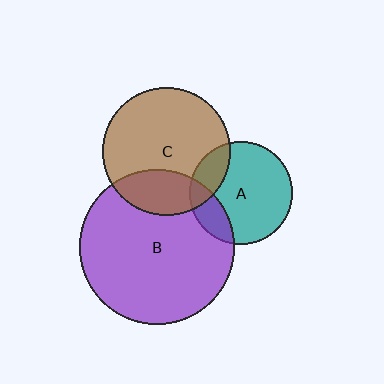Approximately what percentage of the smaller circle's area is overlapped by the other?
Approximately 20%.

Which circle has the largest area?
Circle B (purple).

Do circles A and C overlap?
Yes.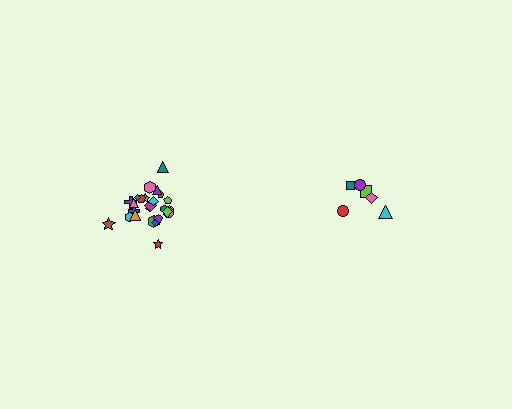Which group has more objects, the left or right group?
The left group.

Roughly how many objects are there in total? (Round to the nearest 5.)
Roughly 30 objects in total.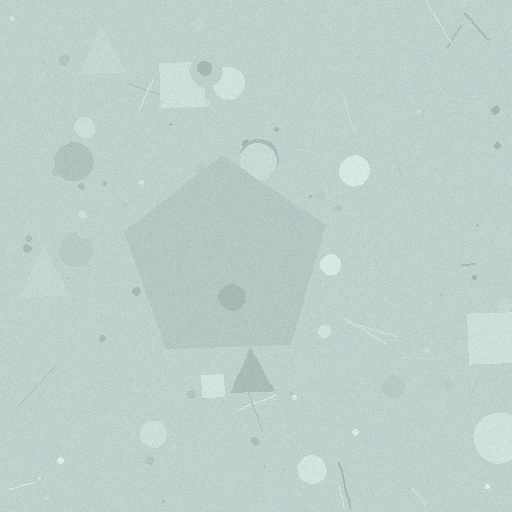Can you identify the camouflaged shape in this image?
The camouflaged shape is a pentagon.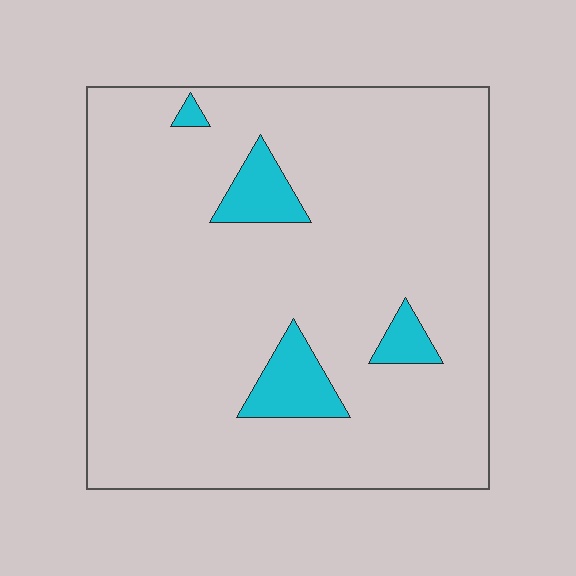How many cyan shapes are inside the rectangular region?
4.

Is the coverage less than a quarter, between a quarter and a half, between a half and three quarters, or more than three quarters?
Less than a quarter.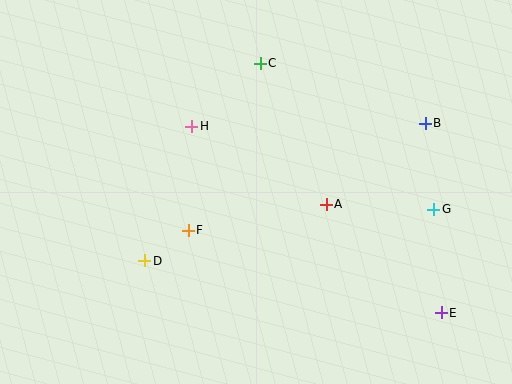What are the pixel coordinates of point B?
Point B is at (425, 123).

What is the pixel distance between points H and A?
The distance between H and A is 155 pixels.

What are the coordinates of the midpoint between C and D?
The midpoint between C and D is at (203, 162).